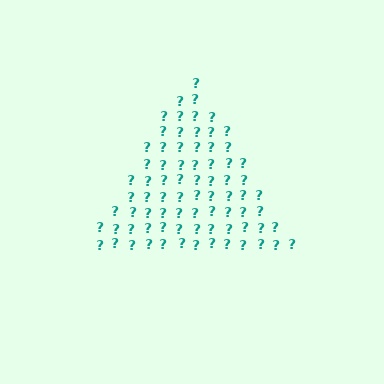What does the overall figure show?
The overall figure shows a triangle.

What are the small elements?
The small elements are question marks.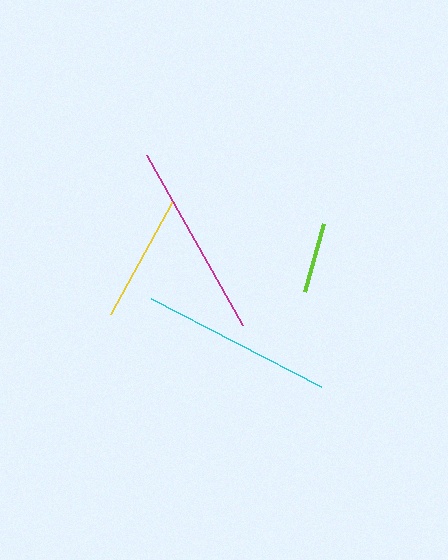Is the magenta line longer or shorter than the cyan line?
The magenta line is longer than the cyan line.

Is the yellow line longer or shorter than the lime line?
The yellow line is longer than the lime line.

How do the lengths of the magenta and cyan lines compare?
The magenta and cyan lines are approximately the same length.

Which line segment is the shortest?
The lime line is the shortest at approximately 71 pixels.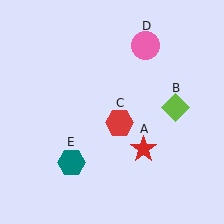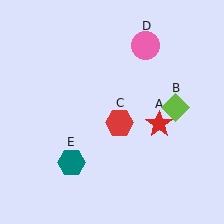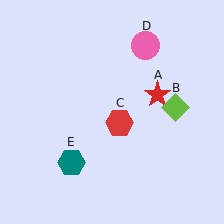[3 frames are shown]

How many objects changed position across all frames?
1 object changed position: red star (object A).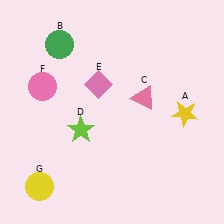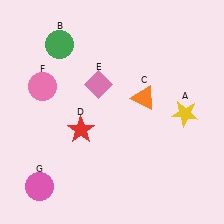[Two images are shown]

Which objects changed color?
C changed from pink to orange. D changed from lime to red. G changed from yellow to pink.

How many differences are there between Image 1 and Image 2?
There are 3 differences between the two images.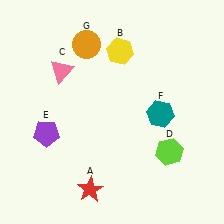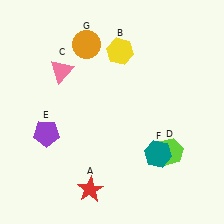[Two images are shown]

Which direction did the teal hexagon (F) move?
The teal hexagon (F) moved down.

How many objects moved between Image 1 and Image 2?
1 object moved between the two images.